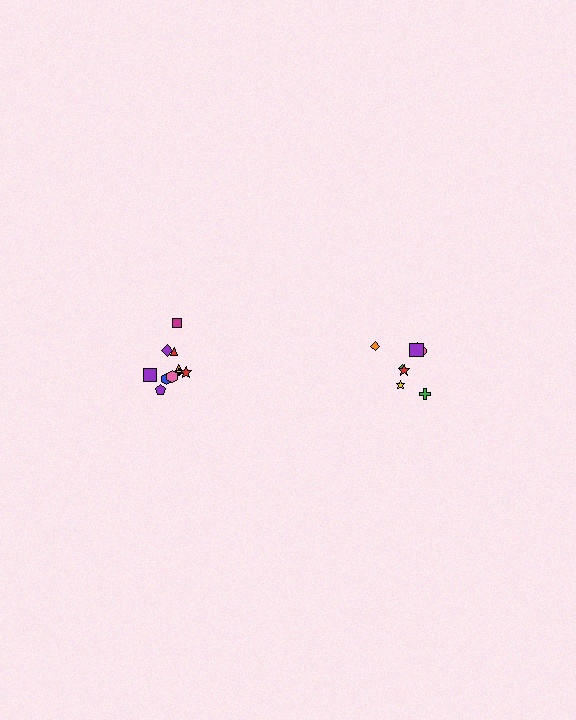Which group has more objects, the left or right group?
The left group.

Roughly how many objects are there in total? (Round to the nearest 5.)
Roughly 20 objects in total.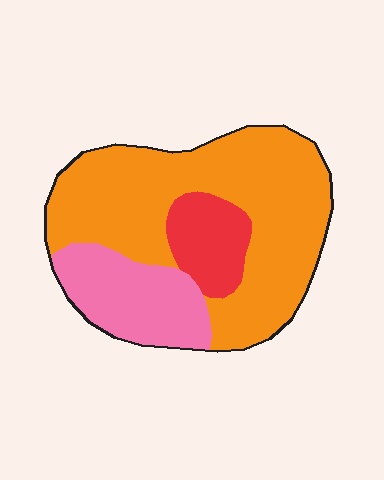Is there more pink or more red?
Pink.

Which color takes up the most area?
Orange, at roughly 65%.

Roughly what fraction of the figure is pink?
Pink covers around 20% of the figure.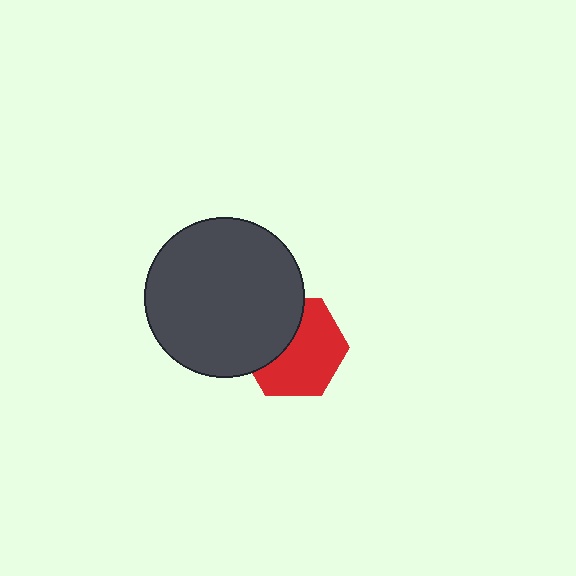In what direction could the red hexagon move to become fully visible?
The red hexagon could move toward the lower-right. That would shift it out from behind the dark gray circle entirely.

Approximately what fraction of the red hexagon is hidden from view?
Roughly 38% of the red hexagon is hidden behind the dark gray circle.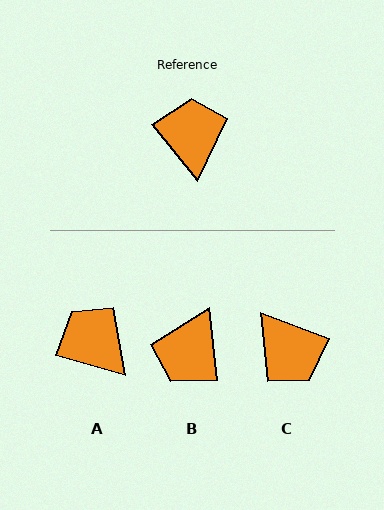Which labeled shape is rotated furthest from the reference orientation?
C, about 149 degrees away.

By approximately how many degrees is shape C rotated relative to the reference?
Approximately 149 degrees clockwise.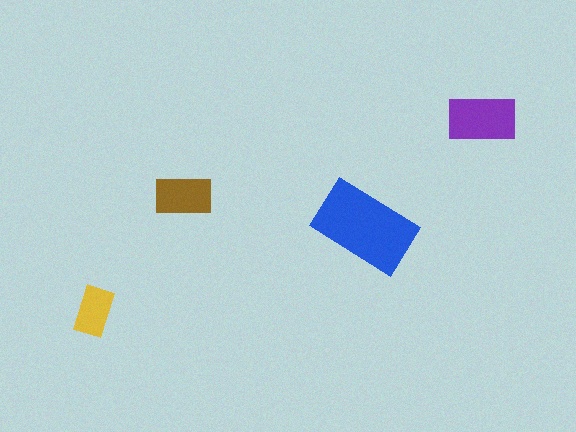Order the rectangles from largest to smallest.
the blue one, the purple one, the brown one, the yellow one.